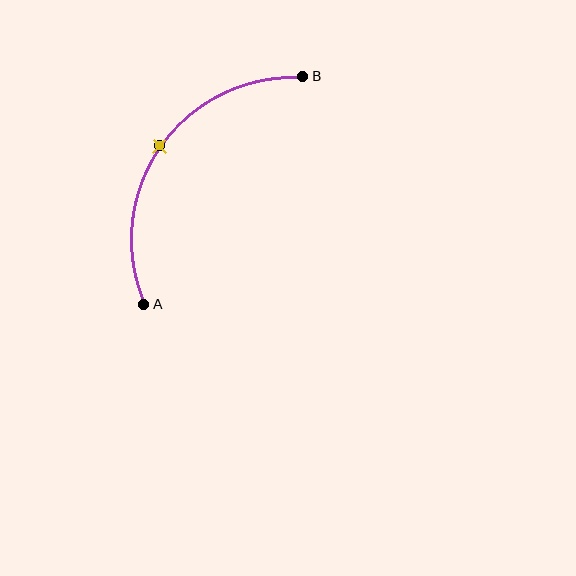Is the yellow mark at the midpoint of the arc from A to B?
Yes. The yellow mark lies on the arc at equal arc-length from both A and B — it is the arc midpoint.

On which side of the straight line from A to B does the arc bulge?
The arc bulges above and to the left of the straight line connecting A and B.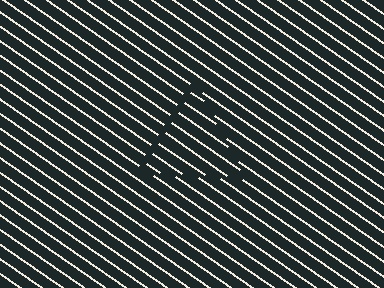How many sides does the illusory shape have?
3 sides — the line-ends trace a triangle.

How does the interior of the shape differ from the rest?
The interior of the shape contains the same grating, shifted by half a period — the contour is defined by the phase discontinuity where line-ends from the inner and outer gratings abut.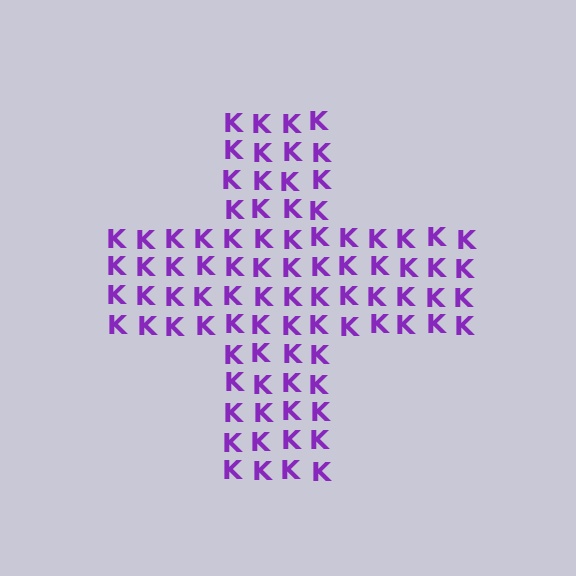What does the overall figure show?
The overall figure shows a cross.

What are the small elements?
The small elements are letter K's.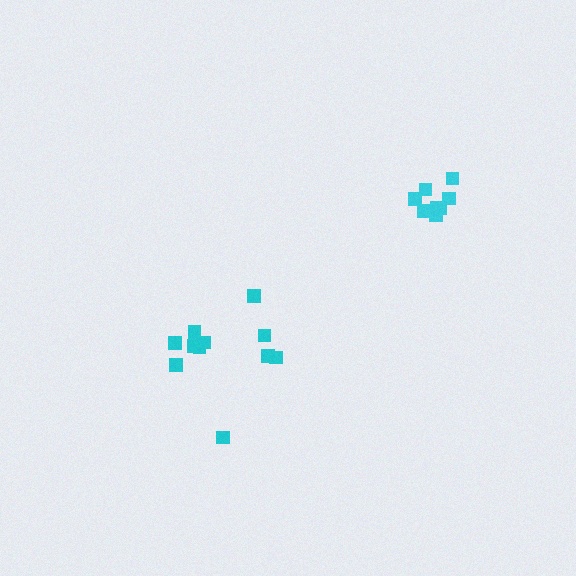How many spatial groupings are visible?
There are 2 spatial groupings.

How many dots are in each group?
Group 1: 8 dots, Group 2: 11 dots (19 total).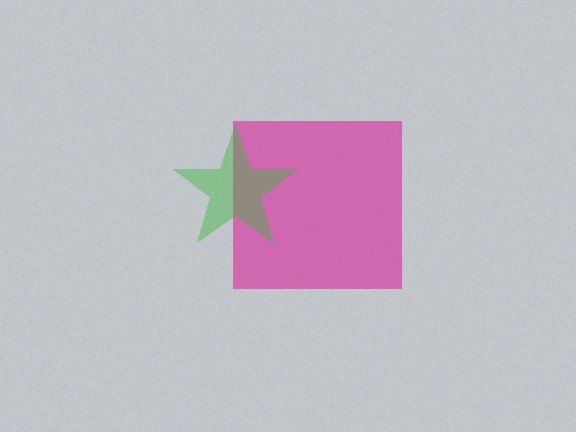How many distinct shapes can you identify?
There are 2 distinct shapes: a magenta square, a green star.